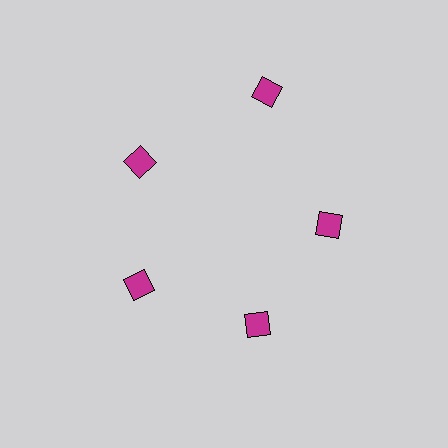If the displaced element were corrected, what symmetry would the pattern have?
It would have 5-fold rotational symmetry — the pattern would map onto itself every 72 degrees.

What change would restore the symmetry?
The symmetry would be restored by moving it inward, back onto the ring so that all 5 diamonds sit at equal angles and equal distance from the center.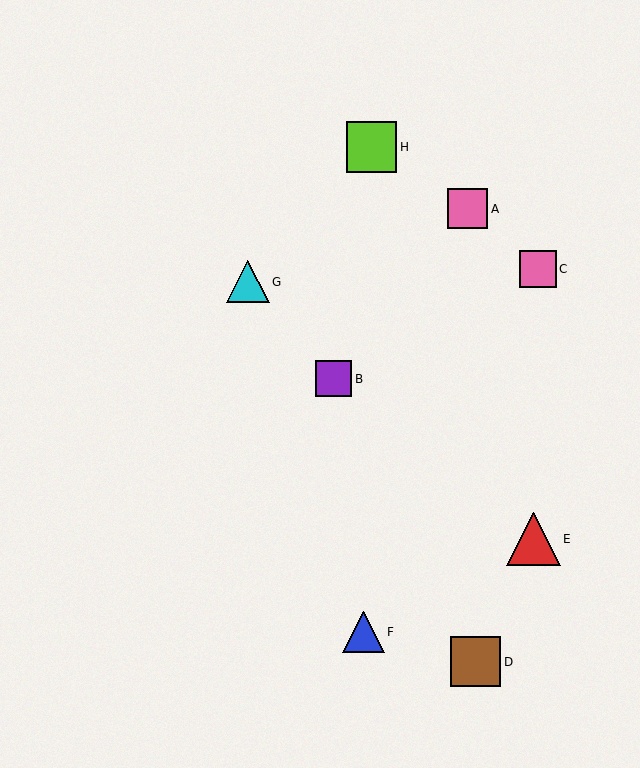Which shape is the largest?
The red triangle (labeled E) is the largest.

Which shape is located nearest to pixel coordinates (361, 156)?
The lime square (labeled H) at (371, 147) is nearest to that location.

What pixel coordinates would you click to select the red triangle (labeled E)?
Click at (533, 539) to select the red triangle E.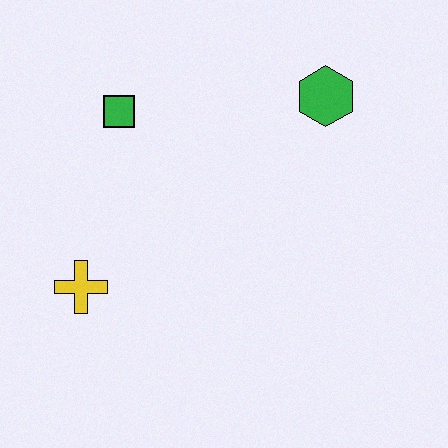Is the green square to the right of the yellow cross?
Yes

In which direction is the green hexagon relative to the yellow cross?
The green hexagon is to the right of the yellow cross.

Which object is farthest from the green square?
The green hexagon is farthest from the green square.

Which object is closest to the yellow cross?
The green square is closest to the yellow cross.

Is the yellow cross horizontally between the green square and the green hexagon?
No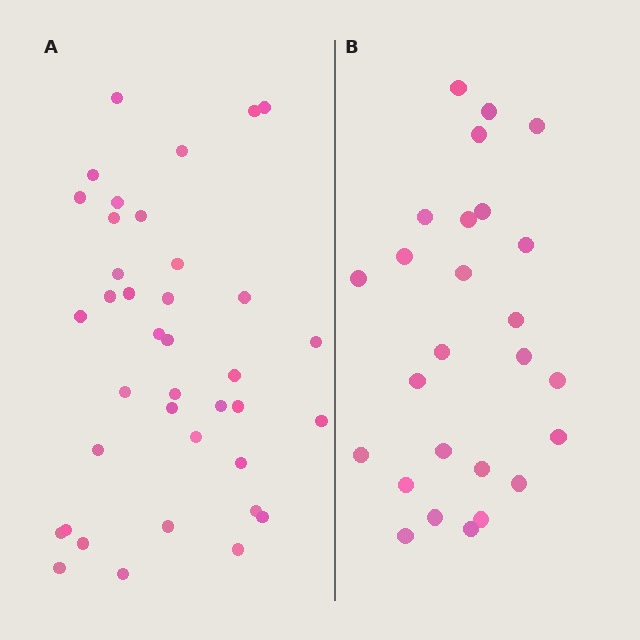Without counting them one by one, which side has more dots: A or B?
Region A (the left region) has more dots.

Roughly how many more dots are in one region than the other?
Region A has roughly 12 or so more dots than region B.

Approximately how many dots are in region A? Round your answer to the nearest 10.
About 40 dots. (The exact count is 38, which rounds to 40.)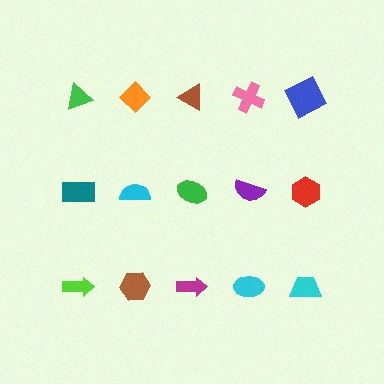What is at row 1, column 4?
A pink cross.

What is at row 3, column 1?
A lime arrow.